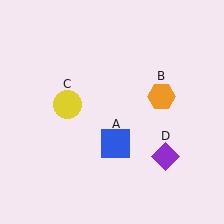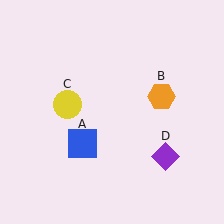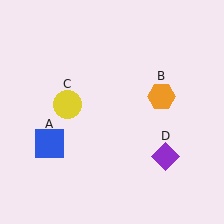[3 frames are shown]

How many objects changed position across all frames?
1 object changed position: blue square (object A).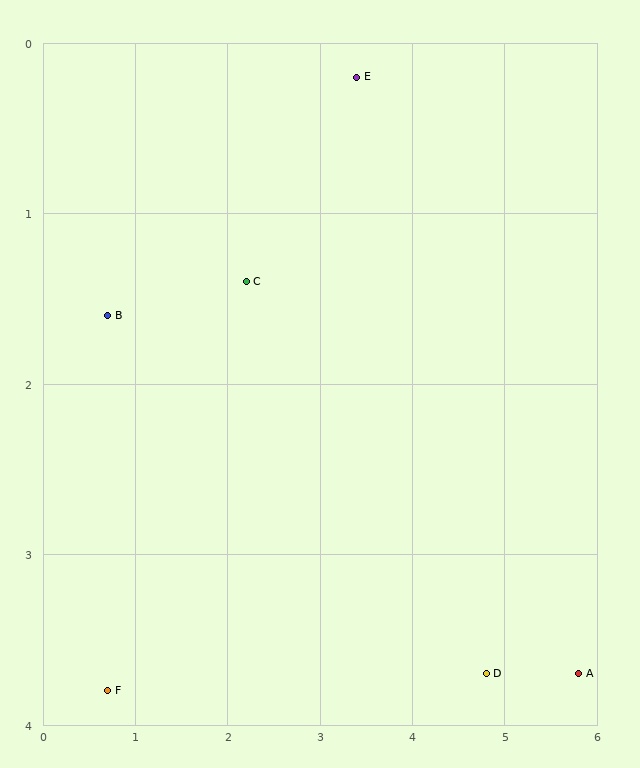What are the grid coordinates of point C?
Point C is at approximately (2.2, 1.4).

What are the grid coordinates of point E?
Point E is at approximately (3.4, 0.2).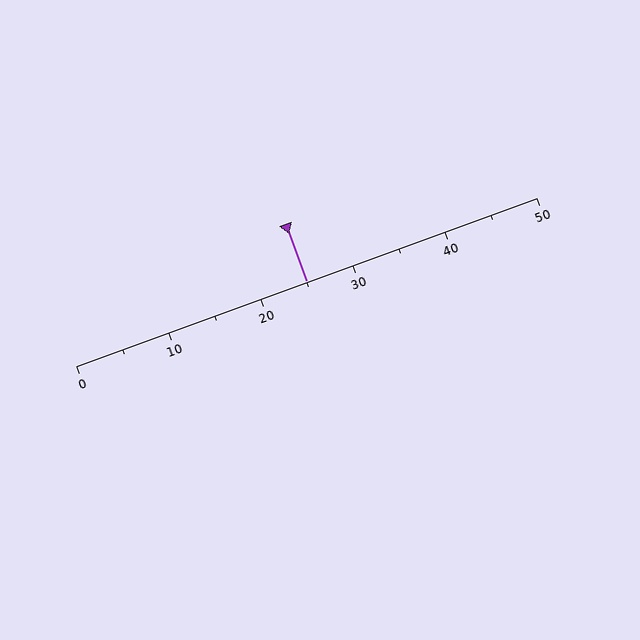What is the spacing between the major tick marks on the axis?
The major ticks are spaced 10 apart.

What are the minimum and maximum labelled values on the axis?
The axis runs from 0 to 50.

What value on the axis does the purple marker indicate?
The marker indicates approximately 25.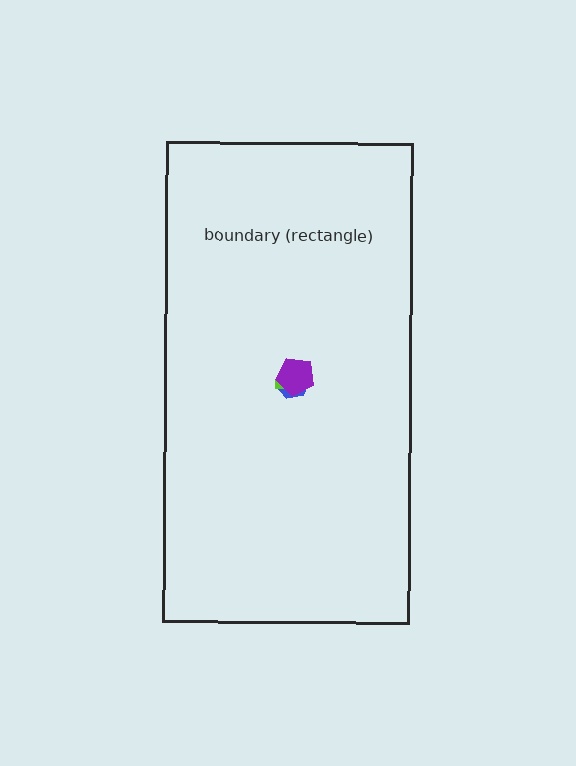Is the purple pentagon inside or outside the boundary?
Inside.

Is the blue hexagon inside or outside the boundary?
Inside.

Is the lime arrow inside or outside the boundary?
Inside.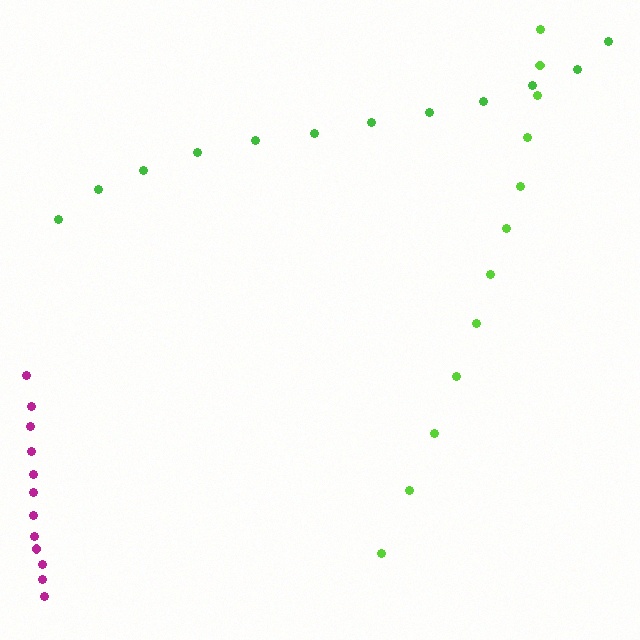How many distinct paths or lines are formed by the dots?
There are 3 distinct paths.